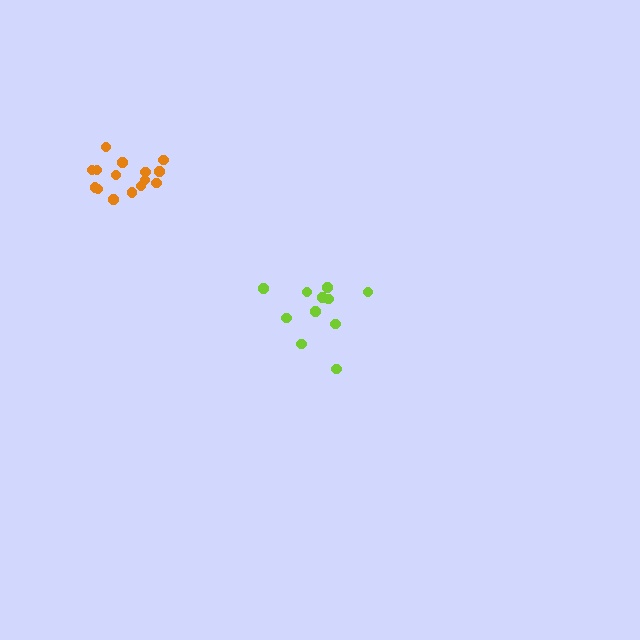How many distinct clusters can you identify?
There are 2 distinct clusters.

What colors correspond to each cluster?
The clusters are colored: lime, orange.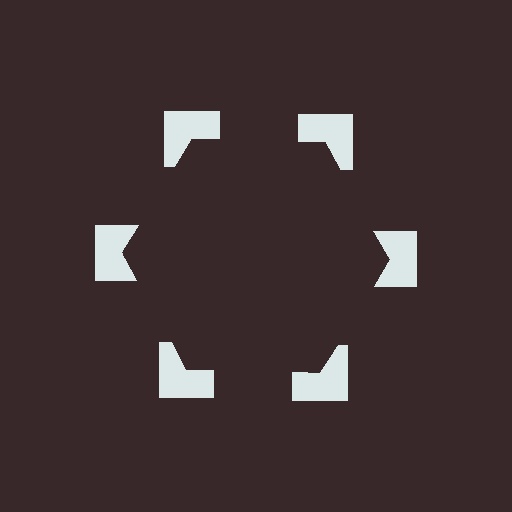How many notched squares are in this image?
There are 6 — one at each vertex of the illusory hexagon.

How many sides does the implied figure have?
6 sides.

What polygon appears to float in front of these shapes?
An illusory hexagon — its edges are inferred from the aligned wedge cuts in the notched squares, not physically drawn.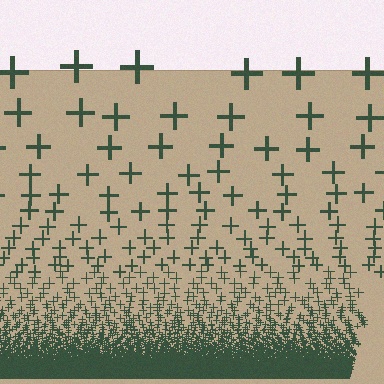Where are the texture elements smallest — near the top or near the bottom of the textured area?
Near the bottom.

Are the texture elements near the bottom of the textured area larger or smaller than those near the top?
Smaller. The gradient is inverted — elements near the bottom are smaller and denser.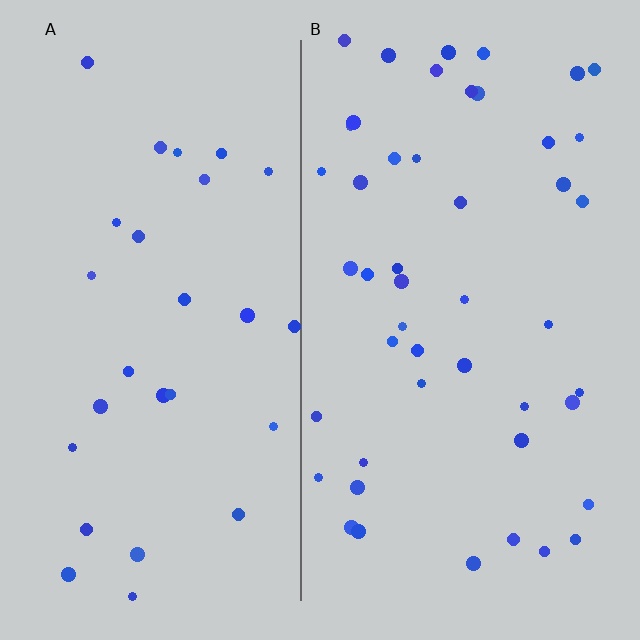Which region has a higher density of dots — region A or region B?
B (the right).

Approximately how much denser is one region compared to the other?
Approximately 1.7× — region B over region A.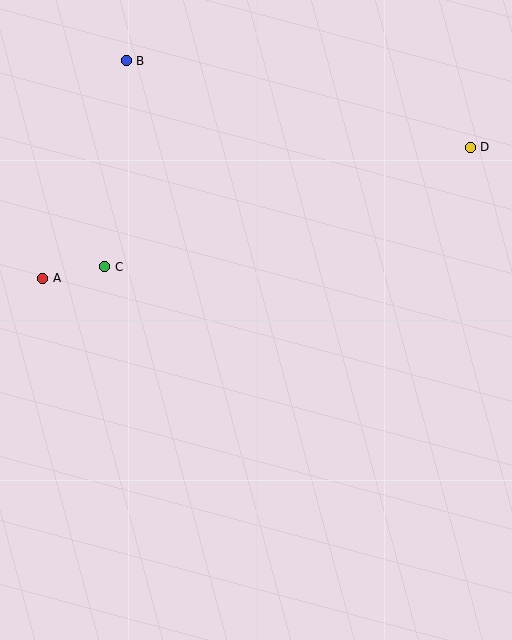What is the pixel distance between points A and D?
The distance between A and D is 447 pixels.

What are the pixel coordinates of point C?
Point C is at (105, 267).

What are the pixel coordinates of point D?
Point D is at (470, 147).